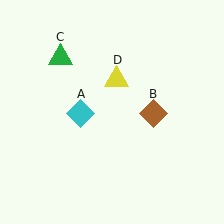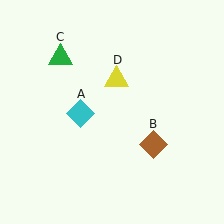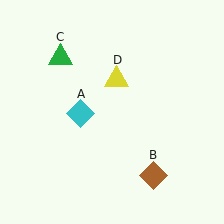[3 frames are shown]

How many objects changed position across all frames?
1 object changed position: brown diamond (object B).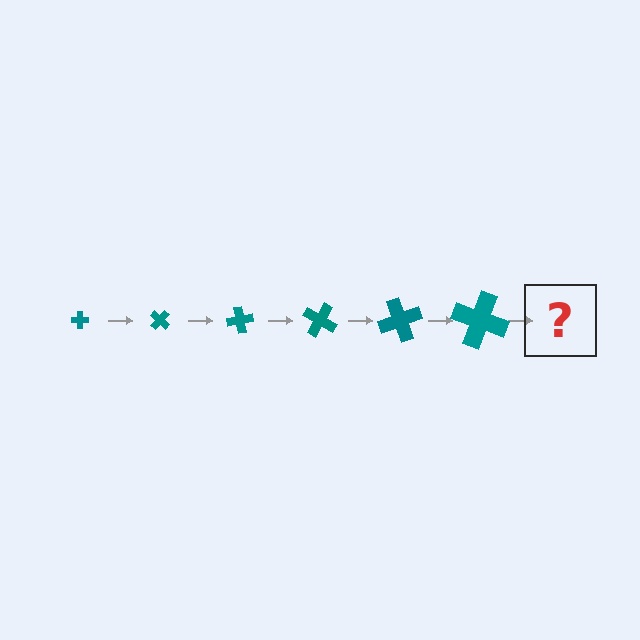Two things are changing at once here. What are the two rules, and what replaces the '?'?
The two rules are that the cross grows larger each step and it rotates 40 degrees each step. The '?' should be a cross, larger than the previous one and rotated 240 degrees from the start.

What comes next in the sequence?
The next element should be a cross, larger than the previous one and rotated 240 degrees from the start.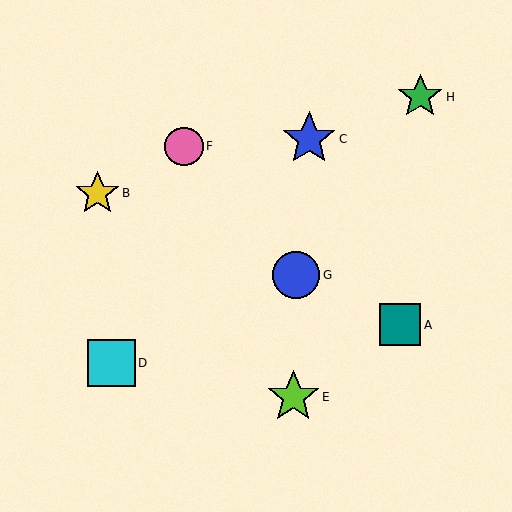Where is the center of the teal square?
The center of the teal square is at (400, 325).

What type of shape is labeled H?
Shape H is a green star.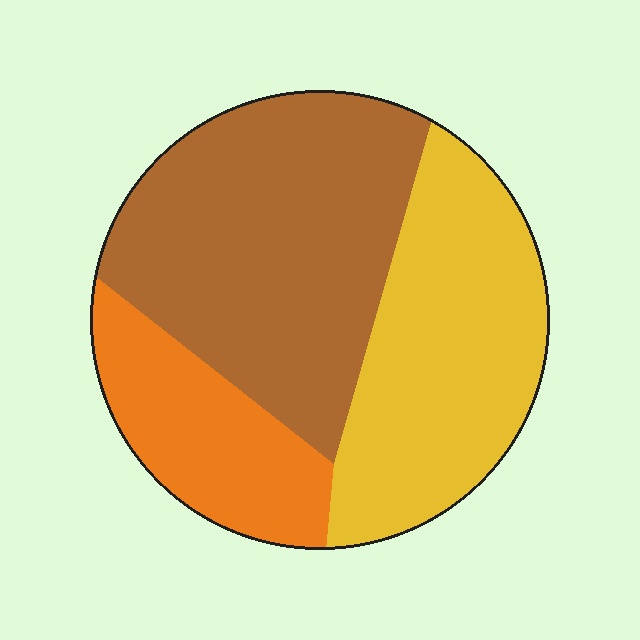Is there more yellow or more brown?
Brown.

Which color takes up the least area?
Orange, at roughly 20%.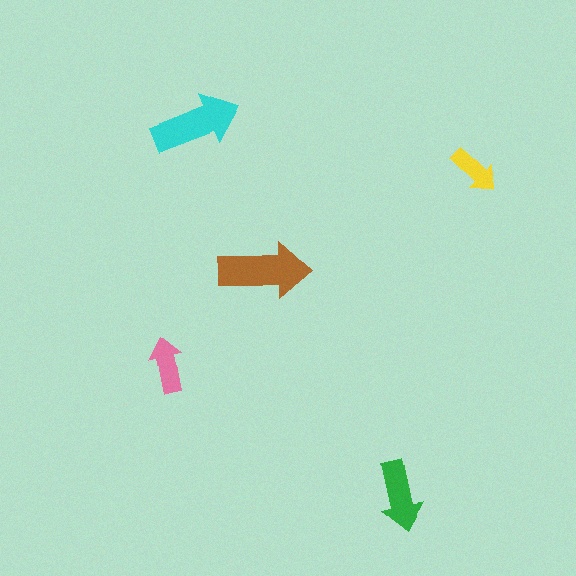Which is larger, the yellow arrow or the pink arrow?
The pink one.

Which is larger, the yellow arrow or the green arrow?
The green one.